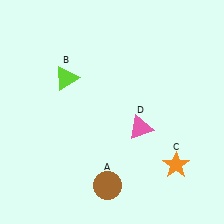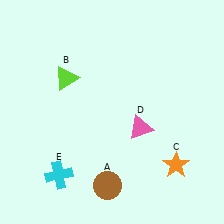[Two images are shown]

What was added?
A cyan cross (E) was added in Image 2.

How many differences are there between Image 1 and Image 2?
There is 1 difference between the two images.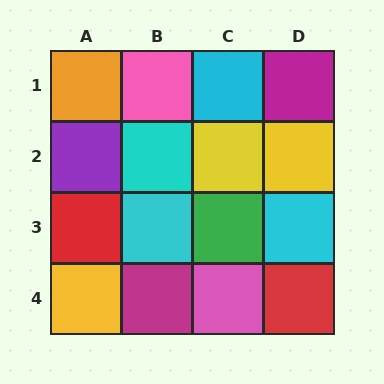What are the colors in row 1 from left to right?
Orange, pink, cyan, magenta.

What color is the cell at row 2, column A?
Purple.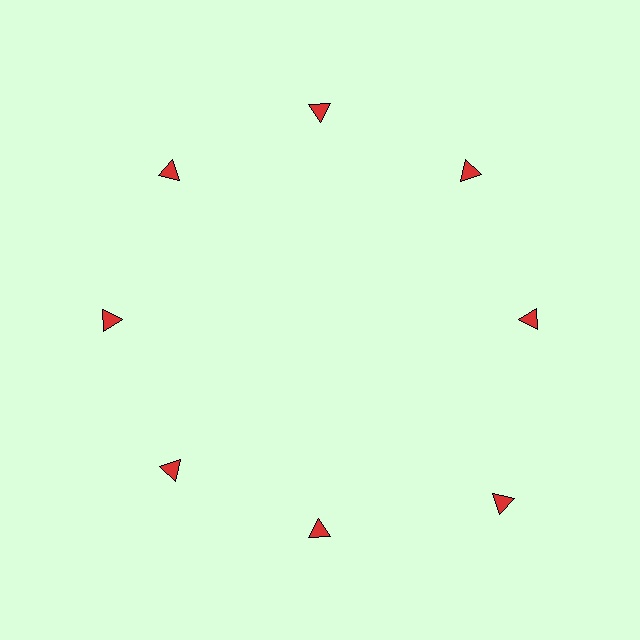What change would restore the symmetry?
The symmetry would be restored by moving it inward, back onto the ring so that all 8 triangles sit at equal angles and equal distance from the center.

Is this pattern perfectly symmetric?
No. The 8 red triangles are arranged in a ring, but one element near the 4 o'clock position is pushed outward from the center, breaking the 8-fold rotational symmetry.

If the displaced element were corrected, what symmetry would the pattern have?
It would have 8-fold rotational symmetry — the pattern would map onto itself every 45 degrees.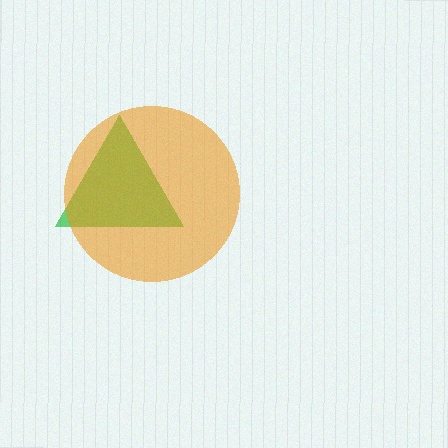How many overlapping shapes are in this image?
There are 2 overlapping shapes in the image.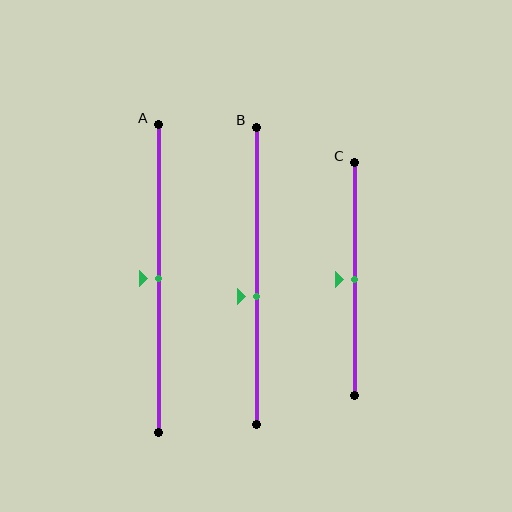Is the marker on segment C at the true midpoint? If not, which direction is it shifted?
Yes, the marker on segment C is at the true midpoint.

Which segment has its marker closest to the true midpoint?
Segment A has its marker closest to the true midpoint.